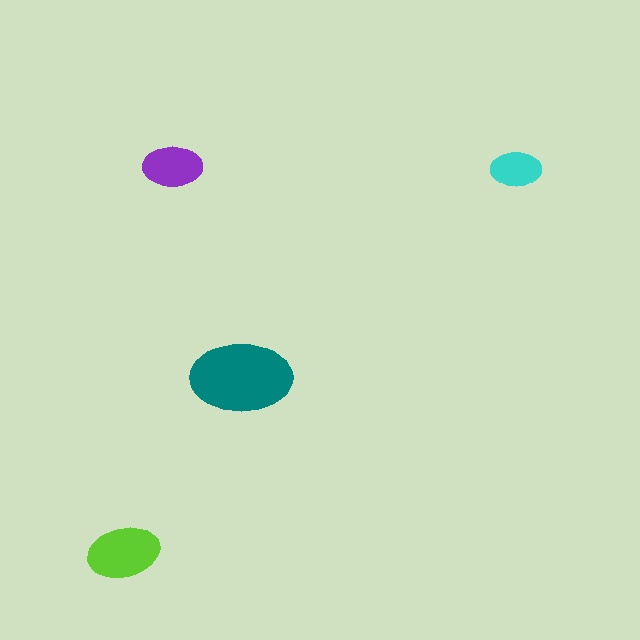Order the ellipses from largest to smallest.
the teal one, the lime one, the purple one, the cyan one.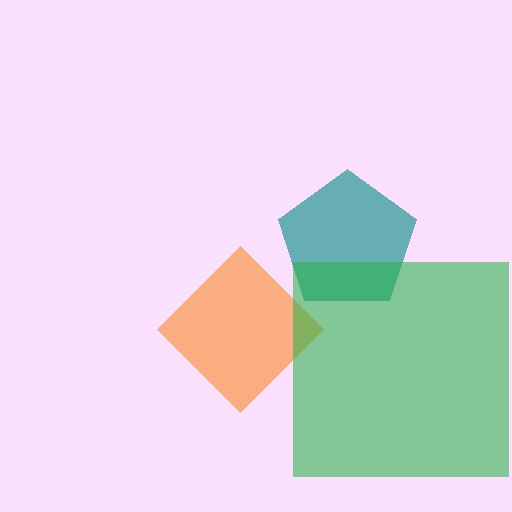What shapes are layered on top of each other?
The layered shapes are: an orange diamond, a teal pentagon, a green square.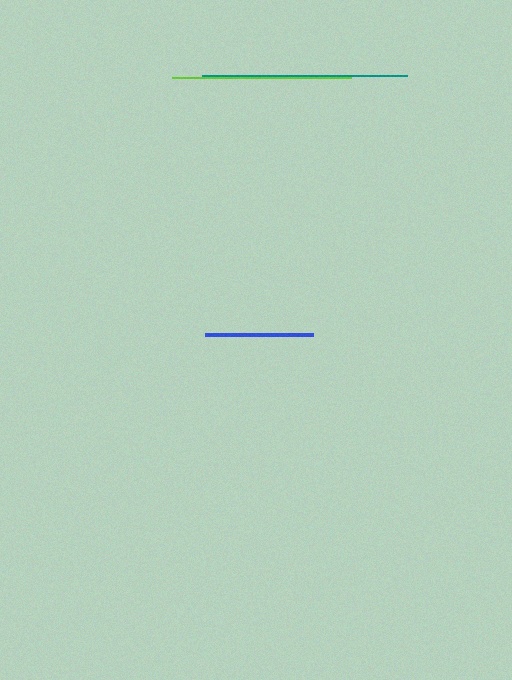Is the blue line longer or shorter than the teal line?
The teal line is longer than the blue line.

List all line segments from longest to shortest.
From longest to shortest: teal, lime, blue.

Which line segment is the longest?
The teal line is the longest at approximately 205 pixels.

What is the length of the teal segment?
The teal segment is approximately 205 pixels long.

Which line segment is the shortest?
The blue line is the shortest at approximately 107 pixels.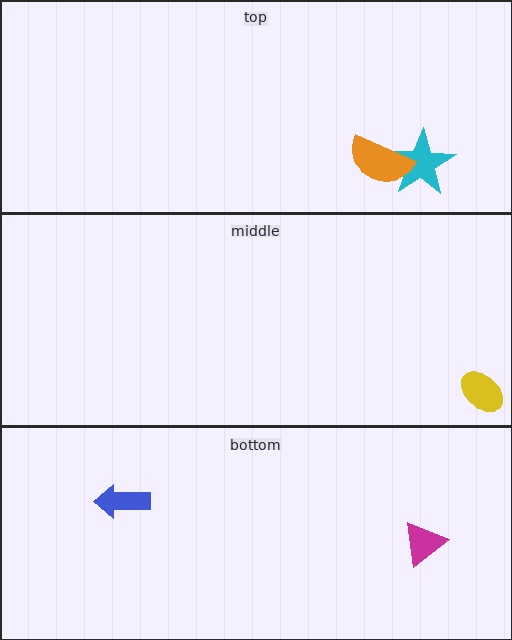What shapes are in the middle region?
The yellow ellipse.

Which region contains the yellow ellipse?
The middle region.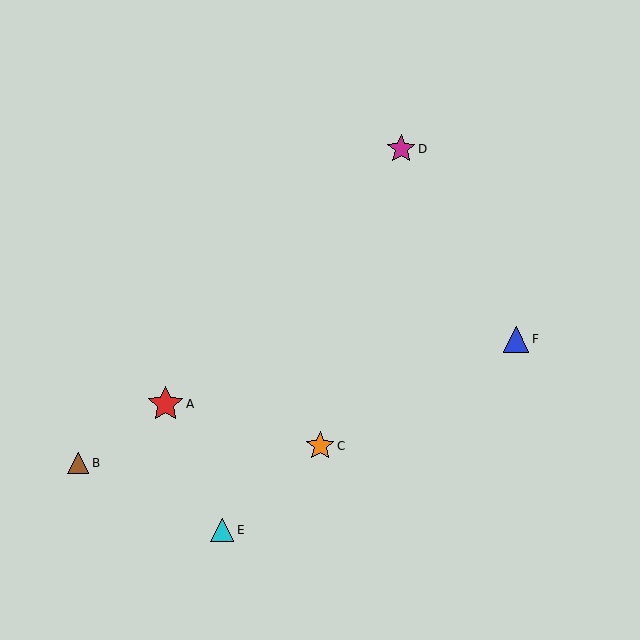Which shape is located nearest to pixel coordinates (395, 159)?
The magenta star (labeled D) at (401, 149) is nearest to that location.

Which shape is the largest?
The red star (labeled A) is the largest.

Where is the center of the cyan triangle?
The center of the cyan triangle is at (222, 530).